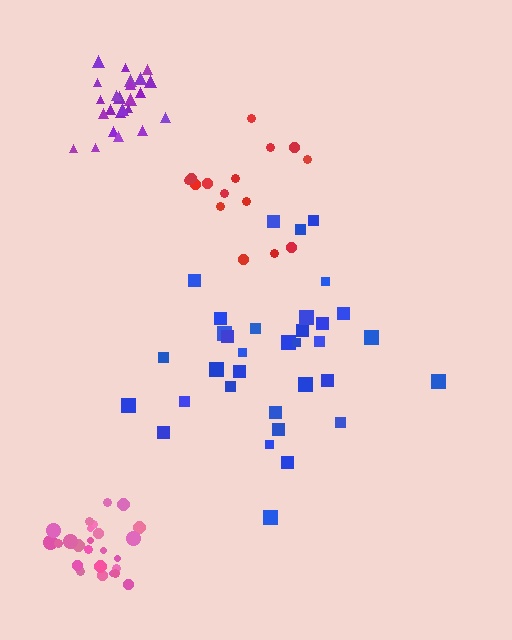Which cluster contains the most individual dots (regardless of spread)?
Blue (34).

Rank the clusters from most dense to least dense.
pink, purple, red, blue.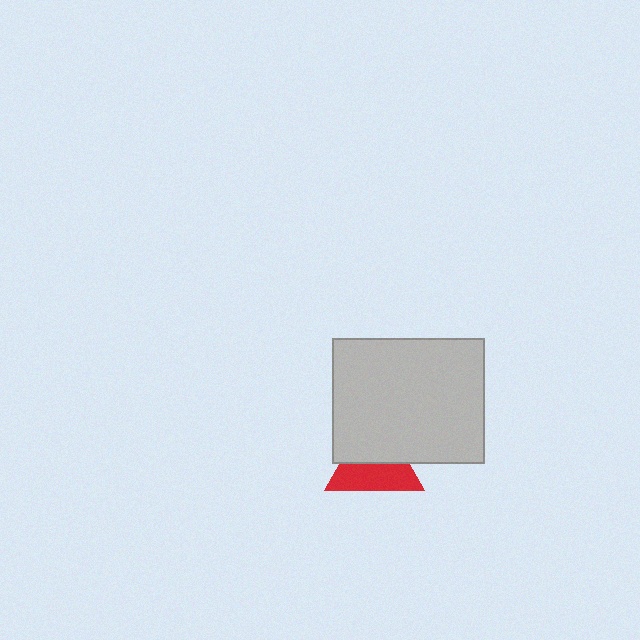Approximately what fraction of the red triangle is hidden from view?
Roughly 47% of the red triangle is hidden behind the light gray rectangle.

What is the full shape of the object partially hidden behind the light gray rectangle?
The partially hidden object is a red triangle.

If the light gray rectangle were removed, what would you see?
You would see the complete red triangle.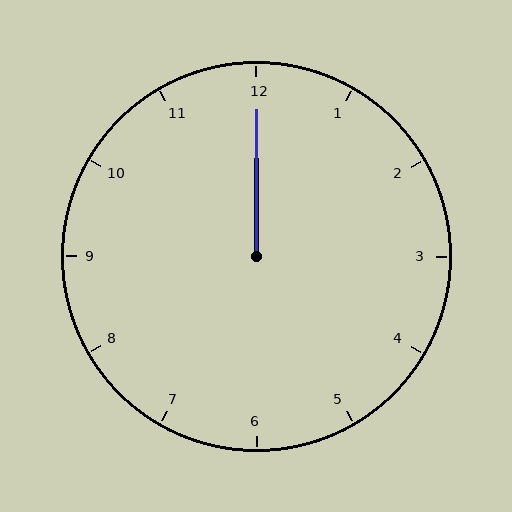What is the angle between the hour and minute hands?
Approximately 0 degrees.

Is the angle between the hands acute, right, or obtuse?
It is acute.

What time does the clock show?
12:00.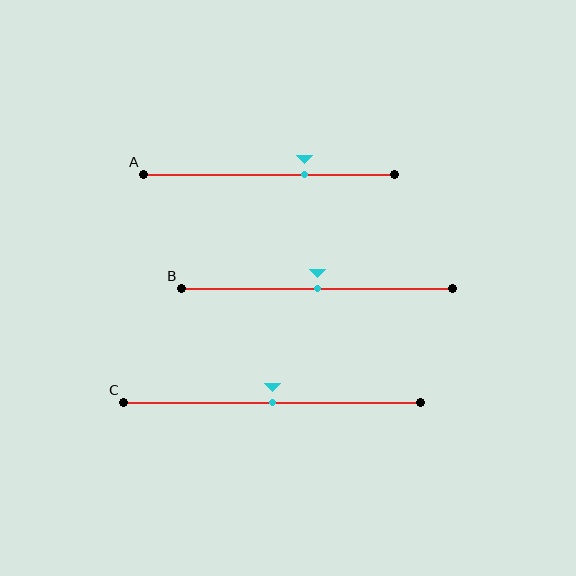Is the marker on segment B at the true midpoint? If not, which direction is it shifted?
Yes, the marker on segment B is at the true midpoint.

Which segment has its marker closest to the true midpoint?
Segment B has its marker closest to the true midpoint.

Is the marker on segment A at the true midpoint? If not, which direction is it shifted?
No, the marker on segment A is shifted to the right by about 14% of the segment length.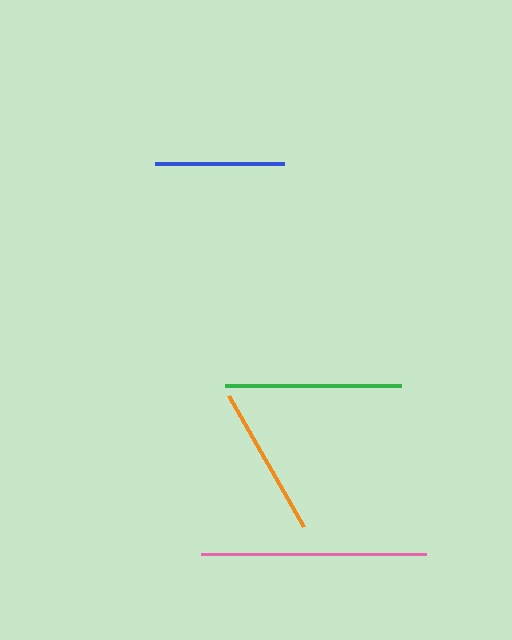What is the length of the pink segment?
The pink segment is approximately 225 pixels long.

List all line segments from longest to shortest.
From longest to shortest: pink, green, orange, blue.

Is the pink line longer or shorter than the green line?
The pink line is longer than the green line.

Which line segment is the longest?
The pink line is the longest at approximately 225 pixels.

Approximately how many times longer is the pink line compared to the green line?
The pink line is approximately 1.3 times the length of the green line.